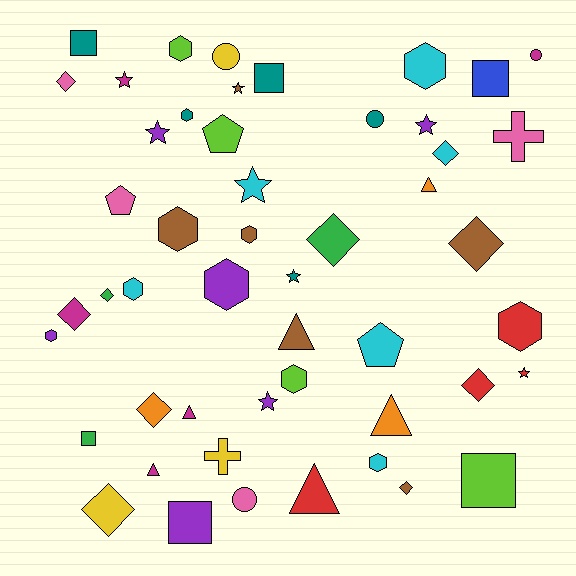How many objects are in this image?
There are 50 objects.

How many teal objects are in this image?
There are 5 teal objects.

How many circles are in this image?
There are 4 circles.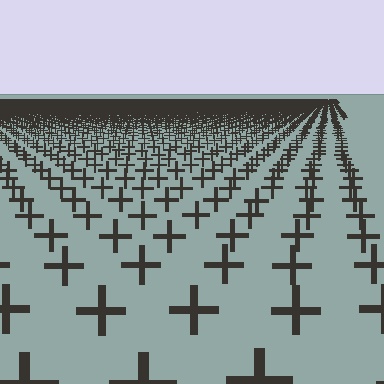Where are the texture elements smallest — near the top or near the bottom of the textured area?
Near the top.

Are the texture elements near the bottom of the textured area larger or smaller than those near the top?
Larger. Near the bottom, elements are closer to the viewer and appear at a bigger on-screen size.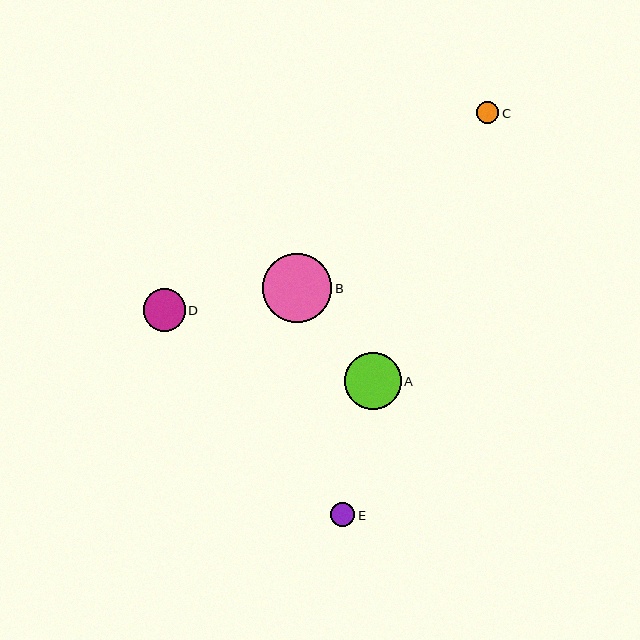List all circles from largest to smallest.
From largest to smallest: B, A, D, E, C.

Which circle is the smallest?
Circle C is the smallest with a size of approximately 22 pixels.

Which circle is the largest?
Circle B is the largest with a size of approximately 69 pixels.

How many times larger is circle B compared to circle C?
Circle B is approximately 3.1 times the size of circle C.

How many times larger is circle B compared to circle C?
Circle B is approximately 3.1 times the size of circle C.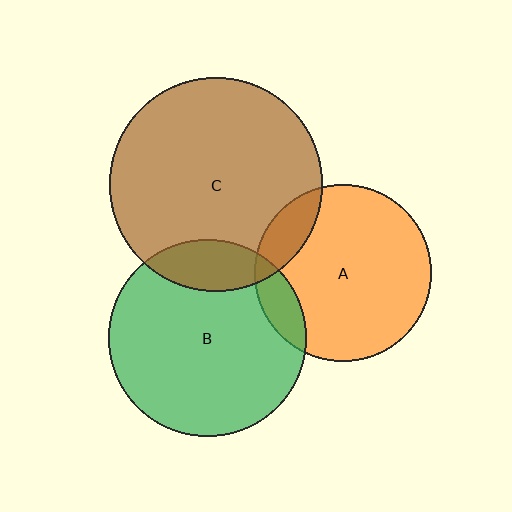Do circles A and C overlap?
Yes.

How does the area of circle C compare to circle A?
Approximately 1.5 times.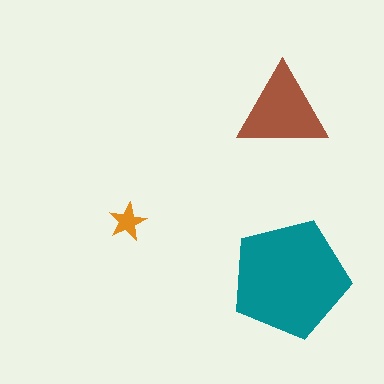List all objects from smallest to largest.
The orange star, the brown triangle, the teal pentagon.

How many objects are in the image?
There are 3 objects in the image.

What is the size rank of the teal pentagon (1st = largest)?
1st.